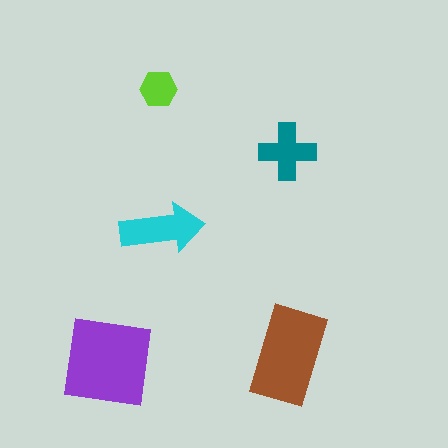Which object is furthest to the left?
The purple square is leftmost.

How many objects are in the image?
There are 5 objects in the image.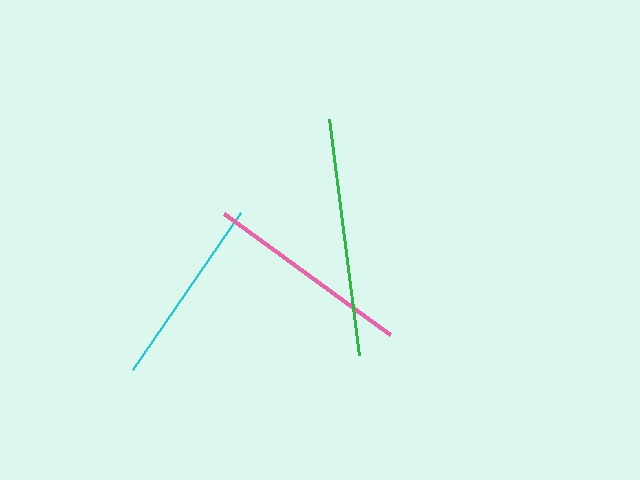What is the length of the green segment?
The green segment is approximately 238 pixels long.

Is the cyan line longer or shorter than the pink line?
The pink line is longer than the cyan line.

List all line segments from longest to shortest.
From longest to shortest: green, pink, cyan.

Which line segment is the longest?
The green line is the longest at approximately 238 pixels.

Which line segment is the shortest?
The cyan line is the shortest at approximately 190 pixels.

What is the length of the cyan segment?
The cyan segment is approximately 190 pixels long.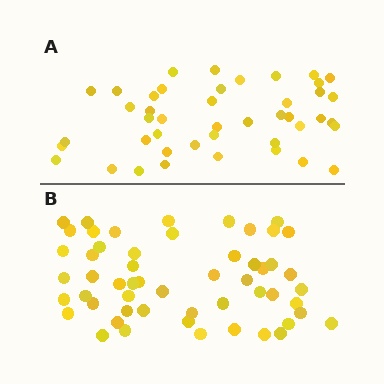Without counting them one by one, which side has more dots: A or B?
Region B (the bottom region) has more dots.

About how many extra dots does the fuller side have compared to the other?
Region B has roughly 10 or so more dots than region A.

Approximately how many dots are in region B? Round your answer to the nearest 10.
About 50 dots. (The exact count is 54, which rounds to 50.)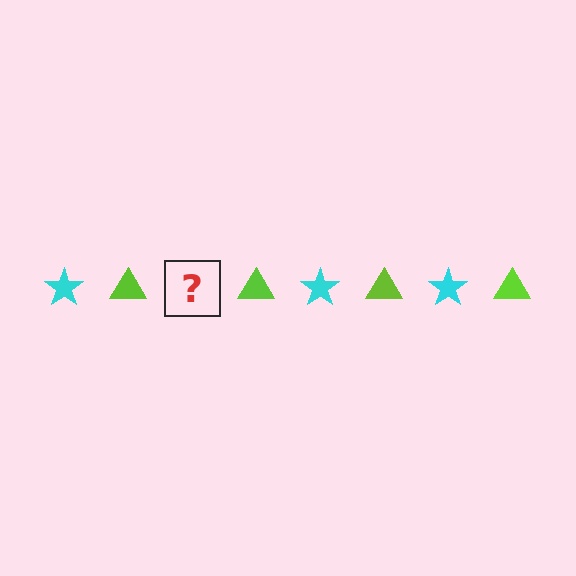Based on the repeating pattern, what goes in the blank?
The blank should be a cyan star.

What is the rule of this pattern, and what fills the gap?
The rule is that the pattern alternates between cyan star and lime triangle. The gap should be filled with a cyan star.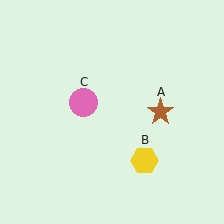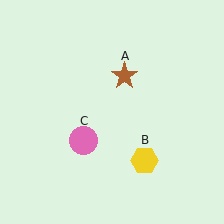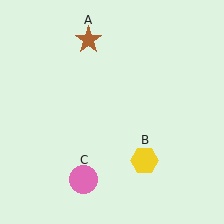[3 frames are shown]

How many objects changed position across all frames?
2 objects changed position: brown star (object A), pink circle (object C).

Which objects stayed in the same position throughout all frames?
Yellow hexagon (object B) remained stationary.